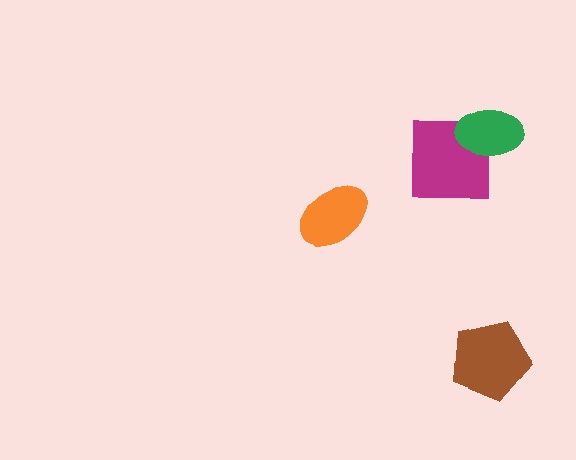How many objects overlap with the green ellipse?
1 object overlaps with the green ellipse.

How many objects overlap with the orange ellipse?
0 objects overlap with the orange ellipse.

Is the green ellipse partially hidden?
No, no other shape covers it.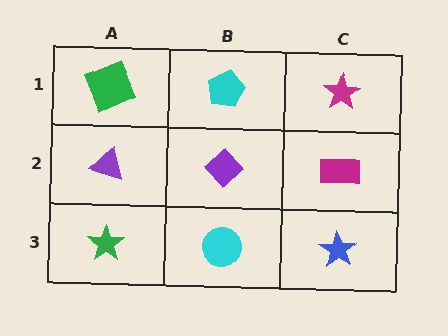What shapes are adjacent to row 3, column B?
A purple diamond (row 2, column B), a green star (row 3, column A), a blue star (row 3, column C).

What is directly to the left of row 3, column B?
A green star.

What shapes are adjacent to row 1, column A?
A purple triangle (row 2, column A), a cyan pentagon (row 1, column B).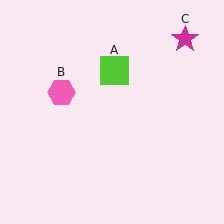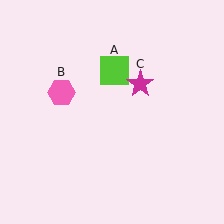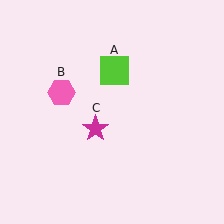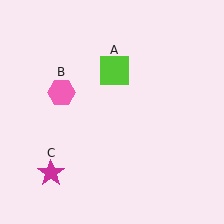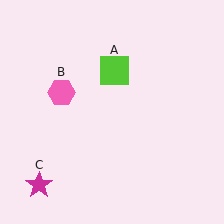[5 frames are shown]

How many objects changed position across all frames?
1 object changed position: magenta star (object C).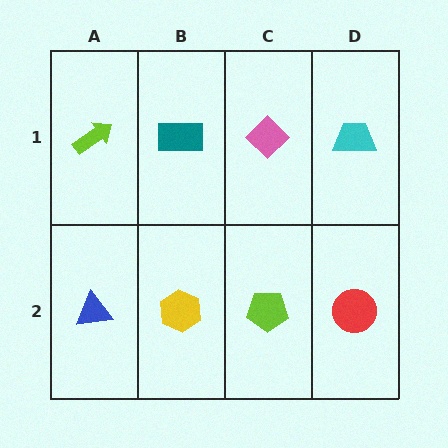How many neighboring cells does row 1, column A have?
2.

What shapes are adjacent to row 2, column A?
A lime arrow (row 1, column A), a yellow hexagon (row 2, column B).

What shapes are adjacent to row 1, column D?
A red circle (row 2, column D), a pink diamond (row 1, column C).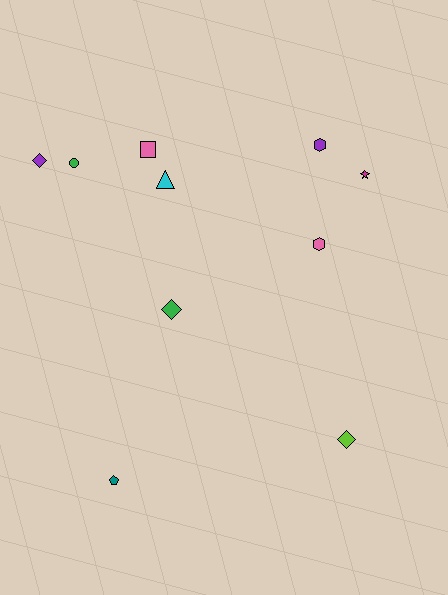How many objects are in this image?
There are 10 objects.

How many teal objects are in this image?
There is 1 teal object.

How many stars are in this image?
There is 1 star.